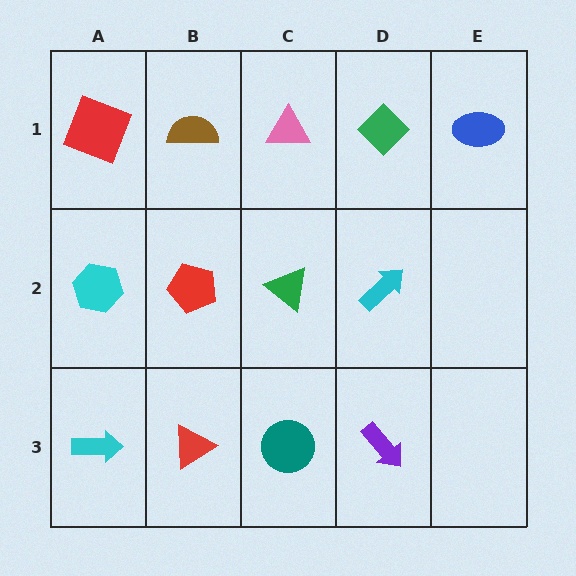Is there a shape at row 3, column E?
No, that cell is empty.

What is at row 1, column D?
A green diamond.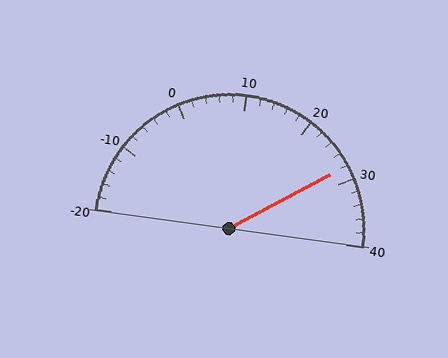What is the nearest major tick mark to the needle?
The nearest major tick mark is 30.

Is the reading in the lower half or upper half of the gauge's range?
The reading is in the upper half of the range (-20 to 40).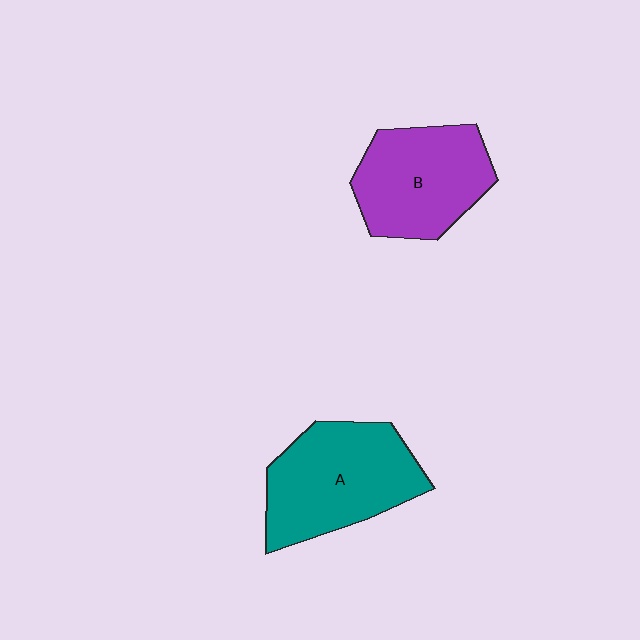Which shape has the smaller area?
Shape B (purple).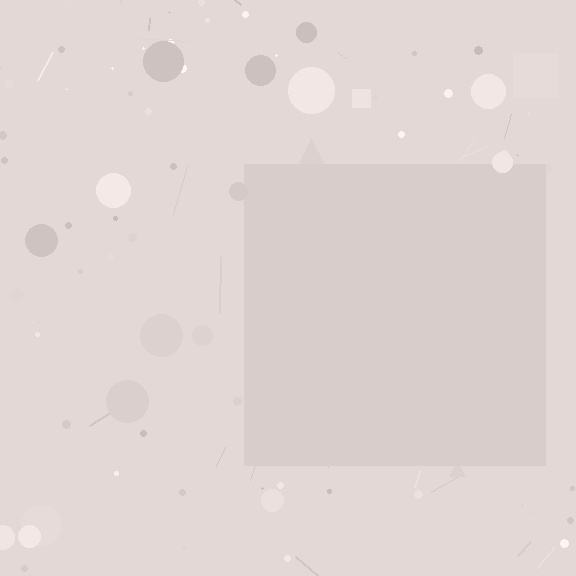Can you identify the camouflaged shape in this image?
The camouflaged shape is a square.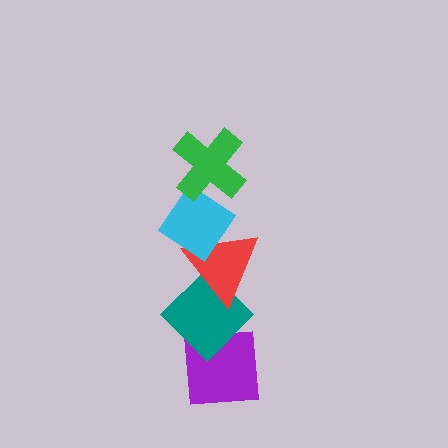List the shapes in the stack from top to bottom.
From top to bottom: the green cross, the cyan diamond, the red triangle, the teal diamond, the purple square.